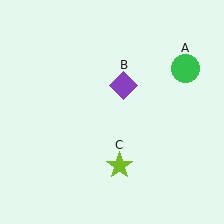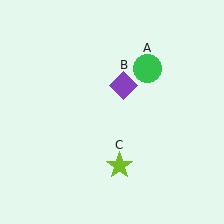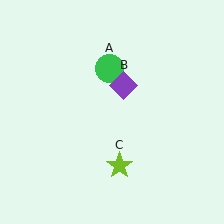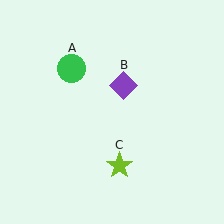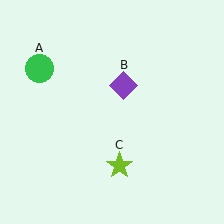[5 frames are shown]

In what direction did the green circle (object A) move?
The green circle (object A) moved left.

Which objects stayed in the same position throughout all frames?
Purple diamond (object B) and lime star (object C) remained stationary.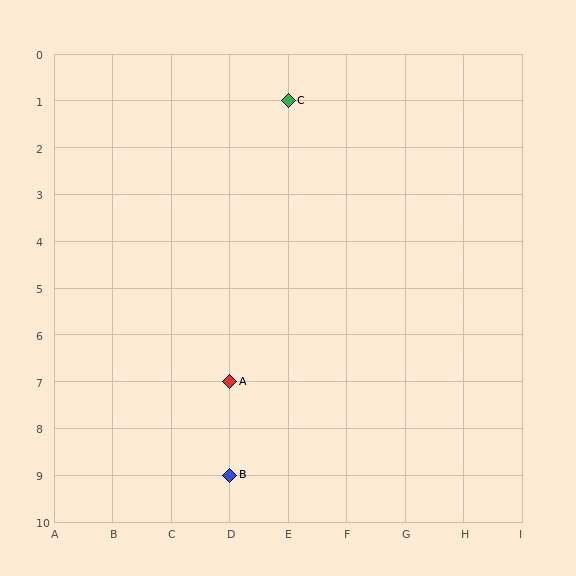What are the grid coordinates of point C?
Point C is at grid coordinates (E, 1).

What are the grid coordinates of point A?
Point A is at grid coordinates (D, 7).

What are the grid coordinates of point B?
Point B is at grid coordinates (D, 9).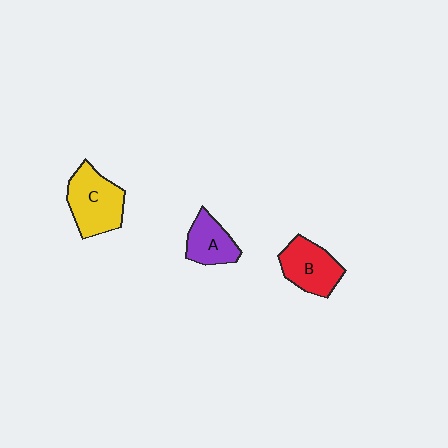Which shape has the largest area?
Shape C (yellow).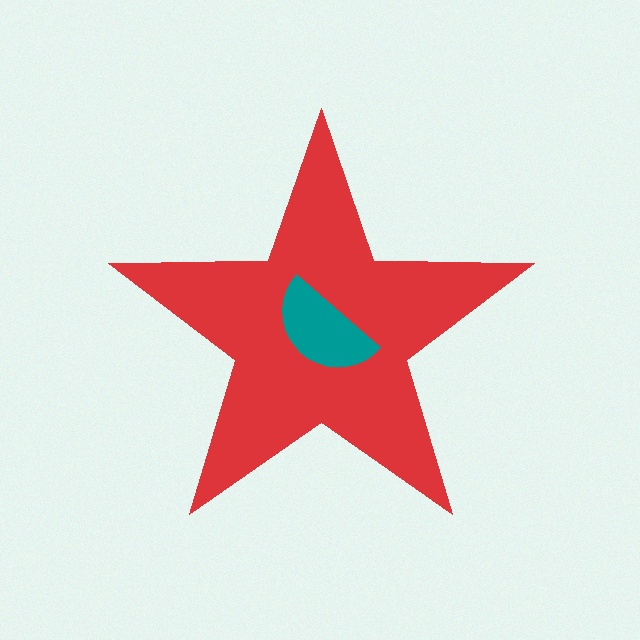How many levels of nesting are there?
2.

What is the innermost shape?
The teal semicircle.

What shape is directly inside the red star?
The teal semicircle.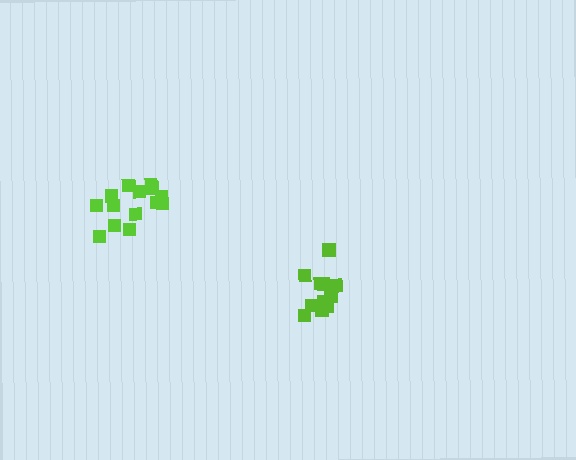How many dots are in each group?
Group 1: 11 dots, Group 2: 14 dots (25 total).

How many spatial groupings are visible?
There are 2 spatial groupings.